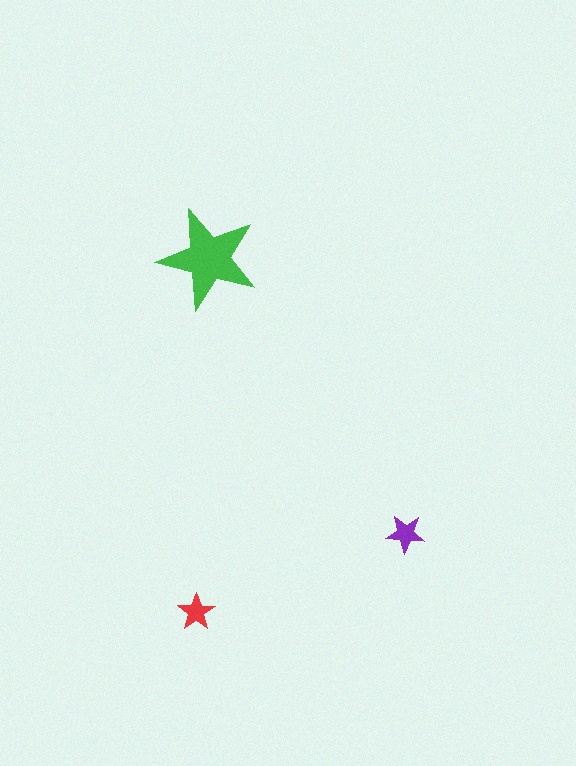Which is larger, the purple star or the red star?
The purple one.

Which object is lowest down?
The red star is bottommost.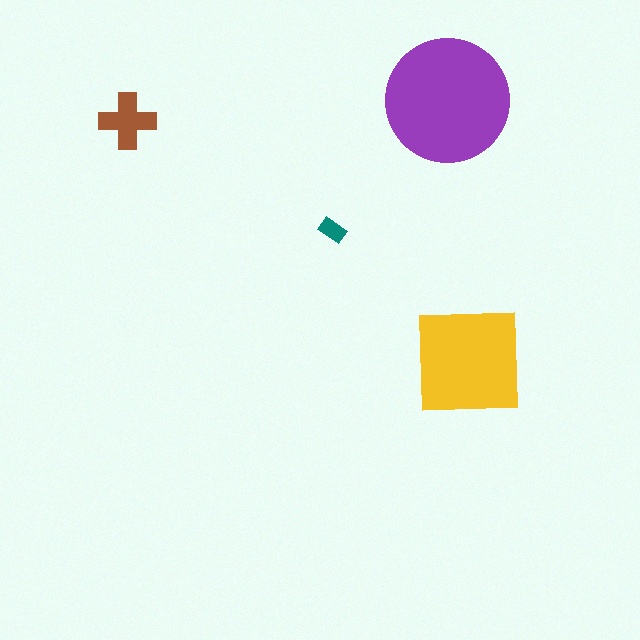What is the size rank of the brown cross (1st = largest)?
3rd.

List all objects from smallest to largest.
The teal rectangle, the brown cross, the yellow square, the purple circle.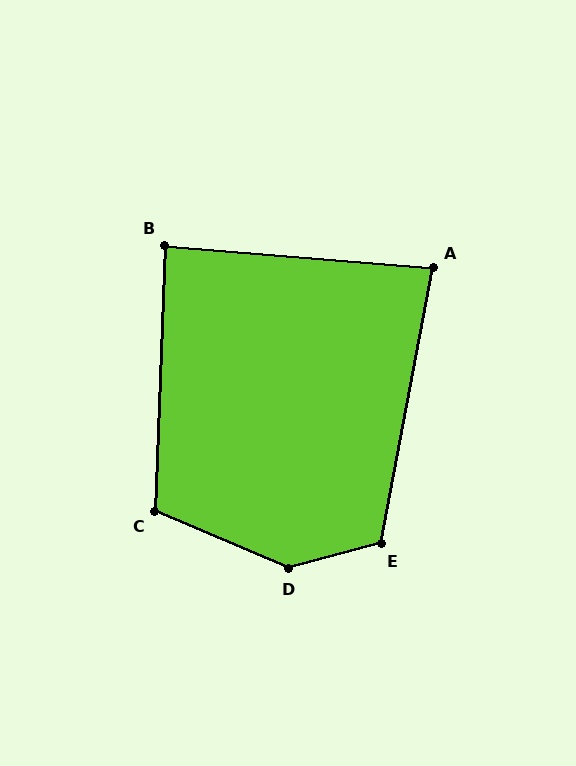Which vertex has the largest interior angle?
D, at approximately 142 degrees.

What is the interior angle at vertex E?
Approximately 116 degrees (obtuse).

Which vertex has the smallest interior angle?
A, at approximately 84 degrees.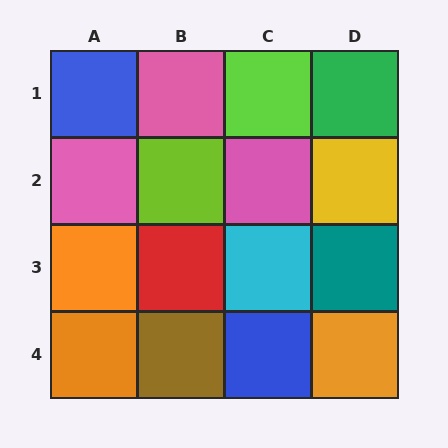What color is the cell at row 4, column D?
Orange.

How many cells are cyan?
1 cell is cyan.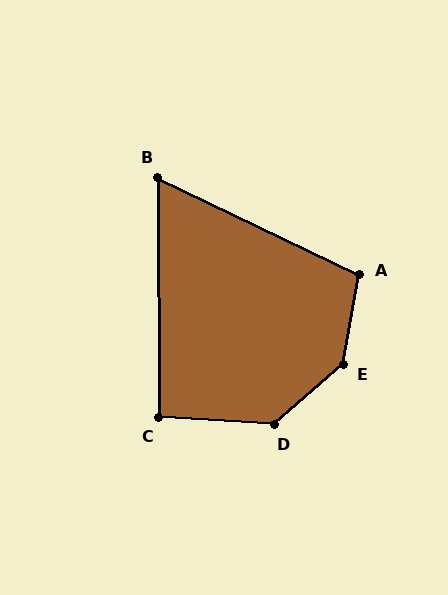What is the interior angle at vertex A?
Approximately 106 degrees (obtuse).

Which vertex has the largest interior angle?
E, at approximately 141 degrees.